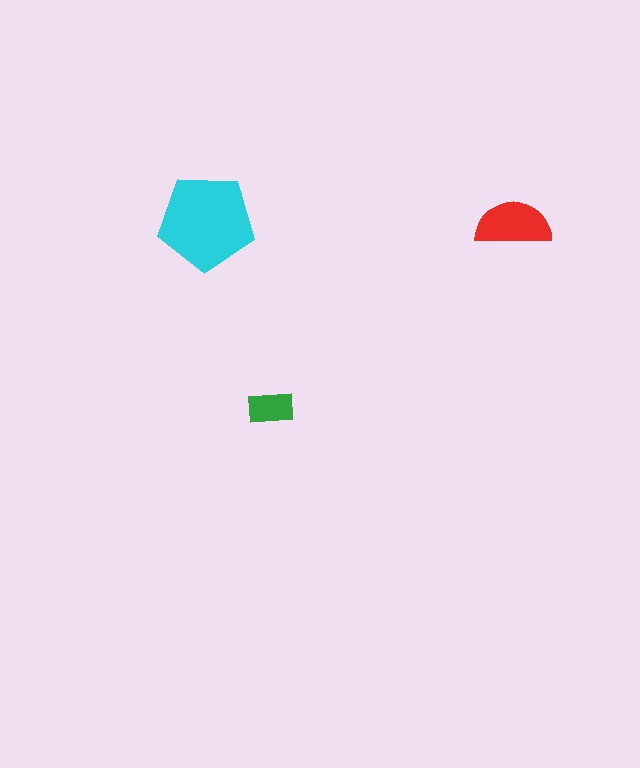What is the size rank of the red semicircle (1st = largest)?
2nd.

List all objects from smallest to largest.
The green rectangle, the red semicircle, the cyan pentagon.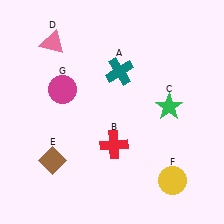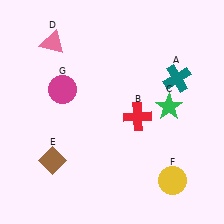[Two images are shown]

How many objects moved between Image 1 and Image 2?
2 objects moved between the two images.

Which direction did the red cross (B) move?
The red cross (B) moved up.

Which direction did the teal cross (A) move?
The teal cross (A) moved right.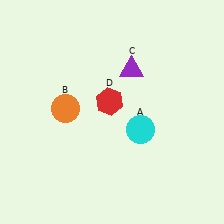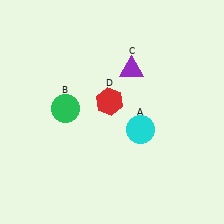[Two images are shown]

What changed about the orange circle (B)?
In Image 1, B is orange. In Image 2, it changed to green.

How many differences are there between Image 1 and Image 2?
There is 1 difference between the two images.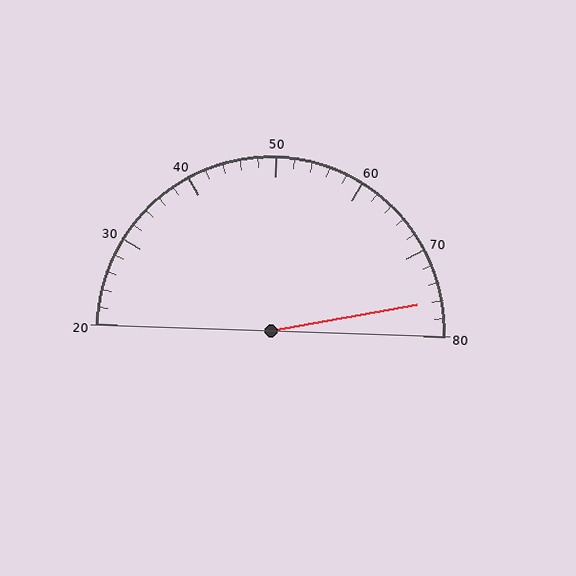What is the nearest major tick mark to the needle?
The nearest major tick mark is 80.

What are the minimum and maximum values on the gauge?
The gauge ranges from 20 to 80.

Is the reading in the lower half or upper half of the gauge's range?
The reading is in the upper half of the range (20 to 80).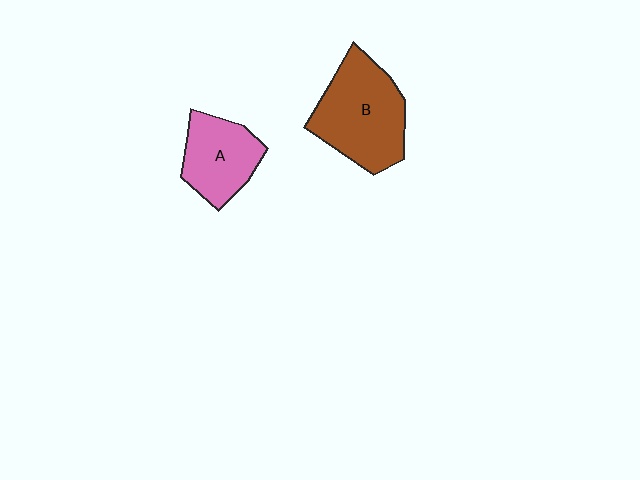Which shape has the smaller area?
Shape A (pink).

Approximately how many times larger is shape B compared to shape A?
Approximately 1.5 times.